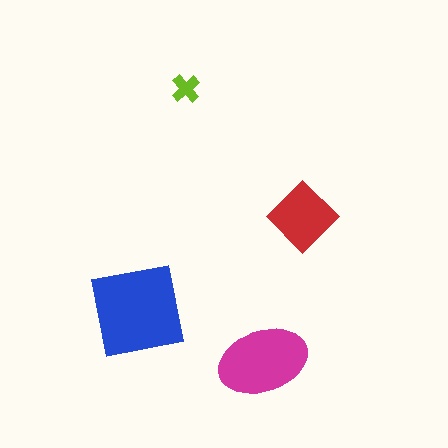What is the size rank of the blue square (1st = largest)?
1st.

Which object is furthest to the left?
The blue square is leftmost.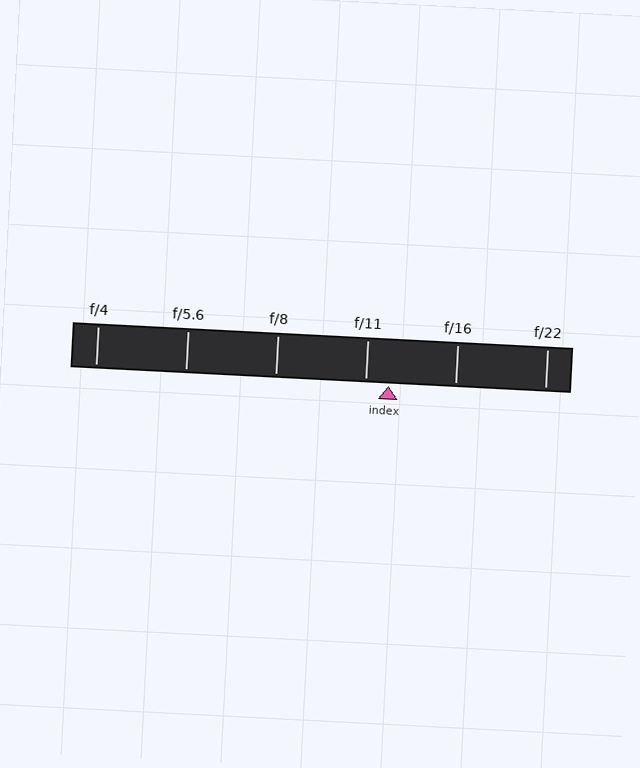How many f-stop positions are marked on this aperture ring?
There are 6 f-stop positions marked.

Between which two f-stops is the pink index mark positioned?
The index mark is between f/11 and f/16.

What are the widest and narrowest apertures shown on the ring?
The widest aperture shown is f/4 and the narrowest is f/22.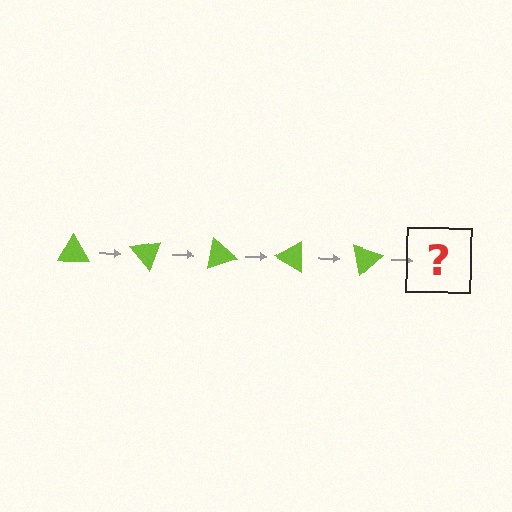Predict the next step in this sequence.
The next step is a lime triangle rotated 250 degrees.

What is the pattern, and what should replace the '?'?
The pattern is that the triangle rotates 50 degrees each step. The '?' should be a lime triangle rotated 250 degrees.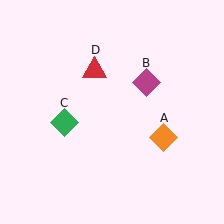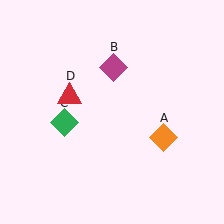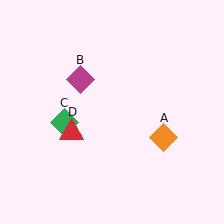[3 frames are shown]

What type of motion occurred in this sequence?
The magenta diamond (object B), red triangle (object D) rotated counterclockwise around the center of the scene.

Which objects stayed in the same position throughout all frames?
Orange diamond (object A) and green diamond (object C) remained stationary.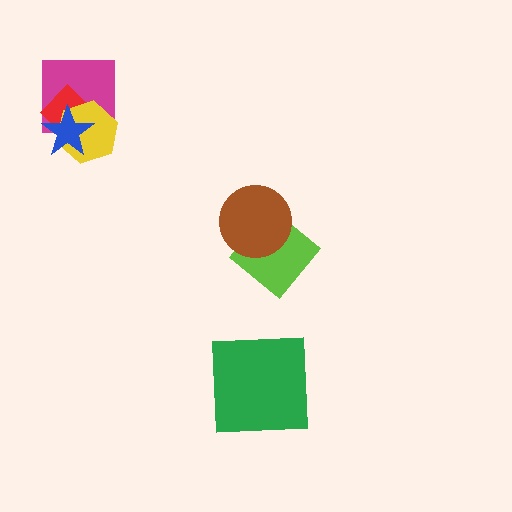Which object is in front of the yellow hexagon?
The blue star is in front of the yellow hexagon.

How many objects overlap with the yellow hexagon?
3 objects overlap with the yellow hexagon.